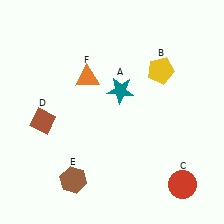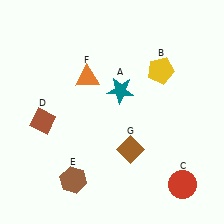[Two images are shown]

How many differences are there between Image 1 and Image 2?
There is 1 difference between the two images.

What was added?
A brown diamond (G) was added in Image 2.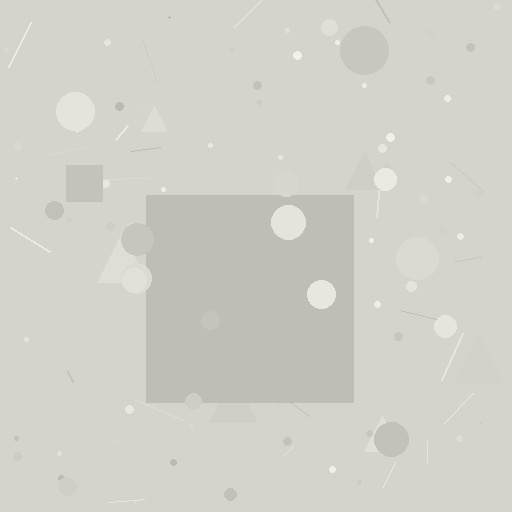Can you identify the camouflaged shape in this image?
The camouflaged shape is a square.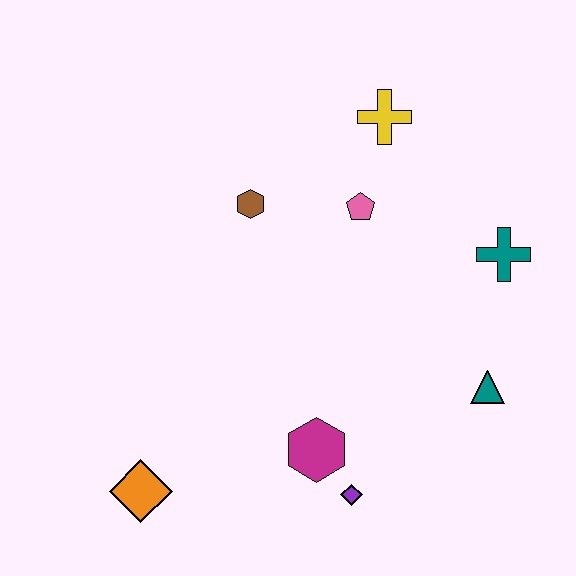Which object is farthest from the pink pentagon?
The orange diamond is farthest from the pink pentagon.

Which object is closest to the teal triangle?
The teal cross is closest to the teal triangle.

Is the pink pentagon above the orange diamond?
Yes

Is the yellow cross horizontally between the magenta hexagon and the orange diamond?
No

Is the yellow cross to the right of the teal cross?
No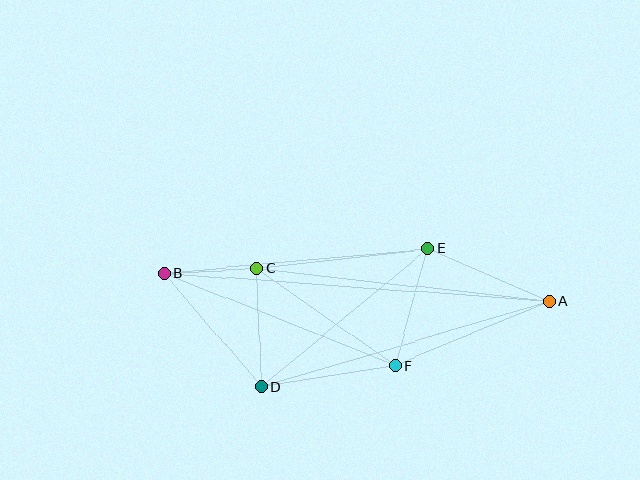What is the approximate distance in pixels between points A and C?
The distance between A and C is approximately 294 pixels.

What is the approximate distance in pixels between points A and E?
The distance between A and E is approximately 133 pixels.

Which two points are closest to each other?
Points B and C are closest to each other.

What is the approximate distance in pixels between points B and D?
The distance between B and D is approximately 149 pixels.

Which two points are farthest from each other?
Points A and B are farthest from each other.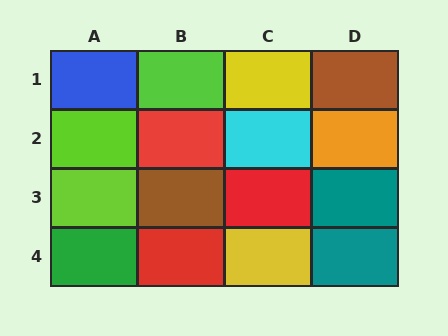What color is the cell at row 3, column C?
Red.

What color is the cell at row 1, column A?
Blue.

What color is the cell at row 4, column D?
Teal.